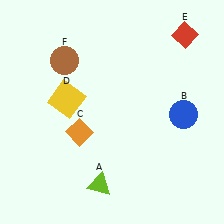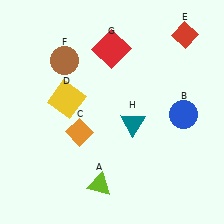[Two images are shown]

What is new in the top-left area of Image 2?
A red square (G) was added in the top-left area of Image 2.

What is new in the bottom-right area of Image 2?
A teal triangle (H) was added in the bottom-right area of Image 2.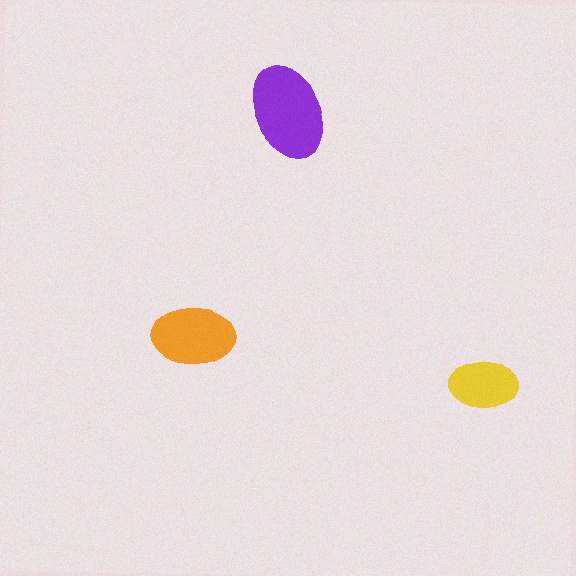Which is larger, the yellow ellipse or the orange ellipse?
The orange one.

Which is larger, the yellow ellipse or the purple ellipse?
The purple one.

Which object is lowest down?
The yellow ellipse is bottommost.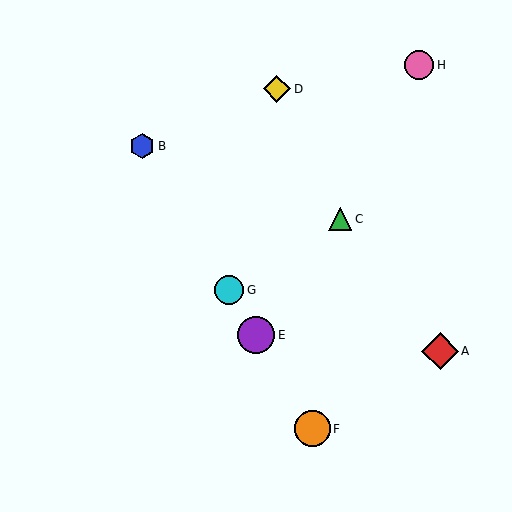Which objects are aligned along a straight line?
Objects B, E, F, G are aligned along a straight line.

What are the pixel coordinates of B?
Object B is at (142, 146).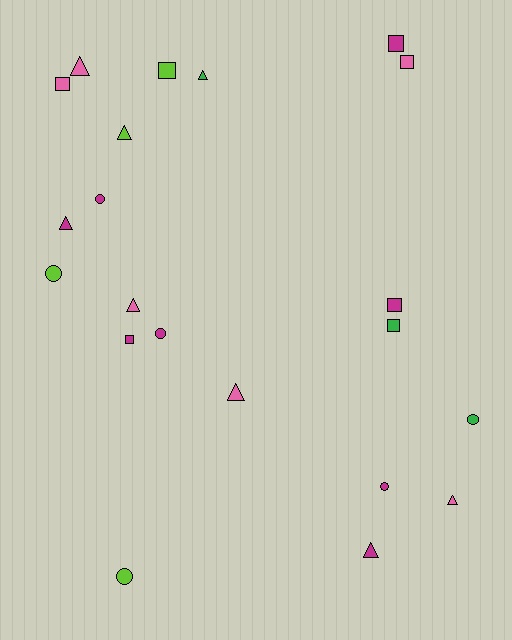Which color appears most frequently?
Magenta, with 8 objects.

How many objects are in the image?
There are 21 objects.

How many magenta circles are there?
There are 3 magenta circles.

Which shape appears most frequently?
Triangle, with 8 objects.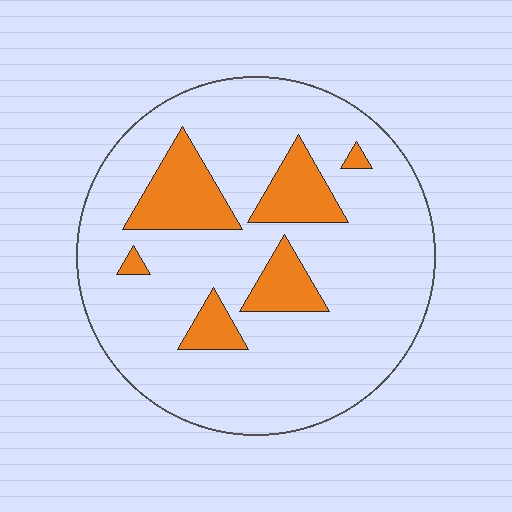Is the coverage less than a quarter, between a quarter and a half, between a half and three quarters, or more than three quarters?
Less than a quarter.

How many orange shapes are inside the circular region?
6.